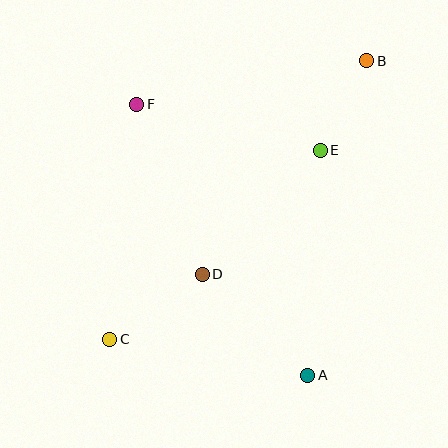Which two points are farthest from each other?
Points B and C are farthest from each other.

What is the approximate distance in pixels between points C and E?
The distance between C and E is approximately 283 pixels.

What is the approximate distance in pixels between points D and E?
The distance between D and E is approximately 172 pixels.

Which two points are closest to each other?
Points B and E are closest to each other.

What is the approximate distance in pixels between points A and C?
The distance between A and C is approximately 201 pixels.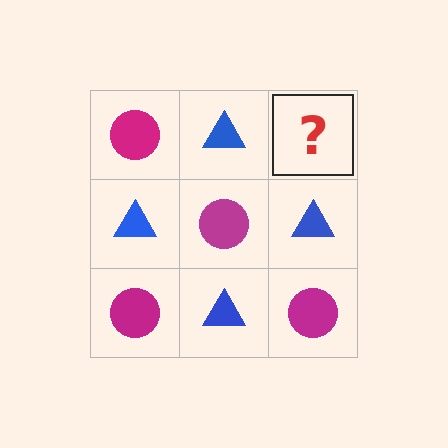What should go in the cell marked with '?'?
The missing cell should contain a magenta circle.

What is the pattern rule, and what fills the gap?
The rule is that it alternates magenta circle and blue triangle in a checkerboard pattern. The gap should be filled with a magenta circle.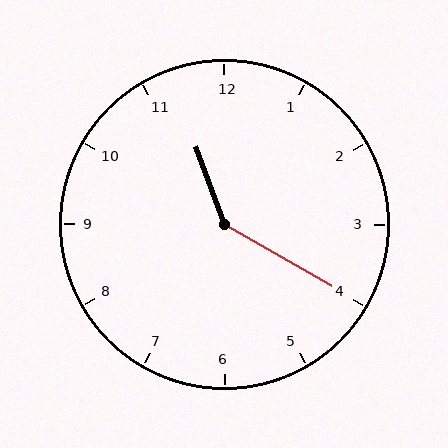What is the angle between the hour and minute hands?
Approximately 140 degrees.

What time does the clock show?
11:20.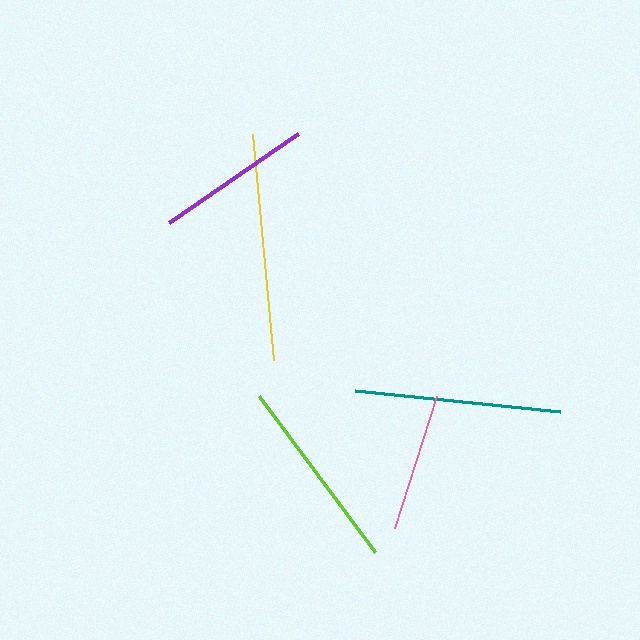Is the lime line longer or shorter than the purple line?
The lime line is longer than the purple line.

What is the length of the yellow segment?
The yellow segment is approximately 227 pixels long.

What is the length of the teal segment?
The teal segment is approximately 206 pixels long.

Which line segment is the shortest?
The pink line is the shortest at approximately 139 pixels.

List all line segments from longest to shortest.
From longest to shortest: yellow, teal, lime, purple, pink.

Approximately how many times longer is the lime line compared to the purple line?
The lime line is approximately 1.2 times the length of the purple line.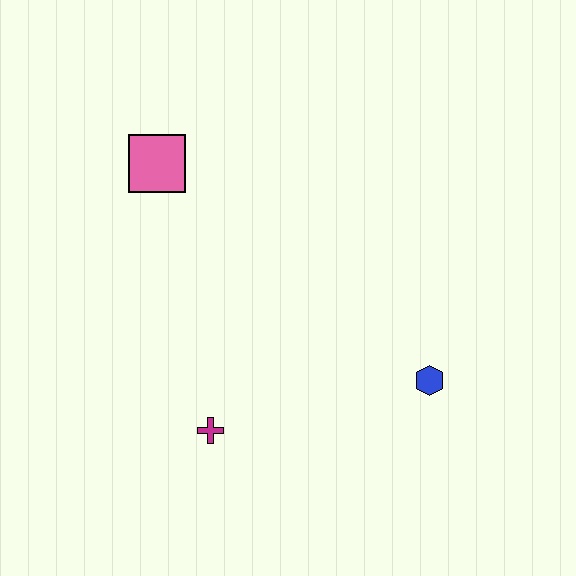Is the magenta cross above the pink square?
No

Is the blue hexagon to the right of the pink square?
Yes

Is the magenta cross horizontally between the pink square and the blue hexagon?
Yes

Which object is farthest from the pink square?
The blue hexagon is farthest from the pink square.